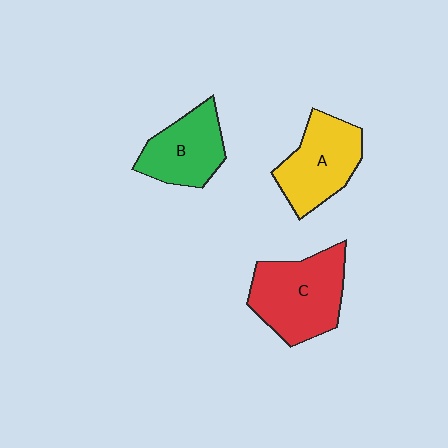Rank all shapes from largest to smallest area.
From largest to smallest: C (red), A (yellow), B (green).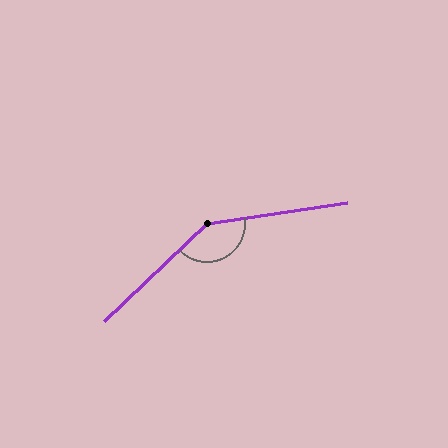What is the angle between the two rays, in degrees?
Approximately 145 degrees.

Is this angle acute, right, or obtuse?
It is obtuse.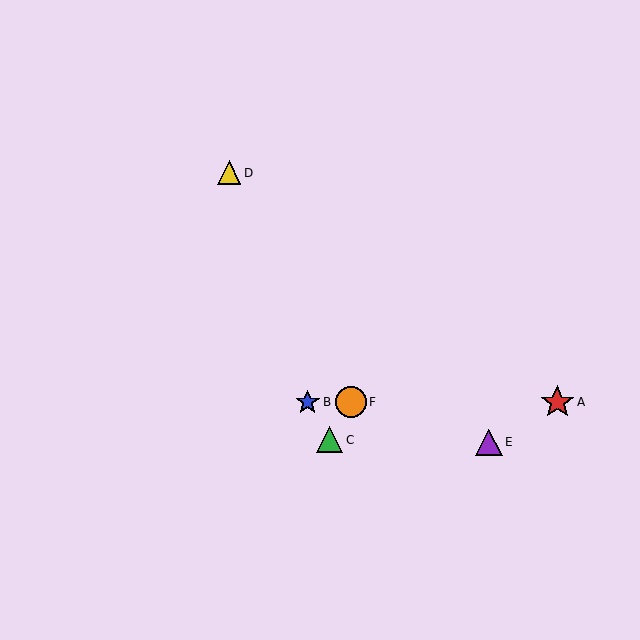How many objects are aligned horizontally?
3 objects (A, B, F) are aligned horizontally.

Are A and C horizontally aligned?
No, A is at y≈402 and C is at y≈440.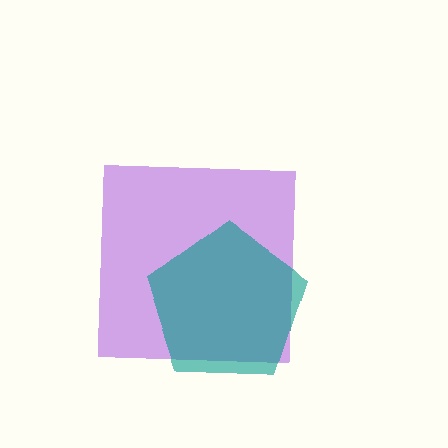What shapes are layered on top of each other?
The layered shapes are: a purple square, a teal pentagon.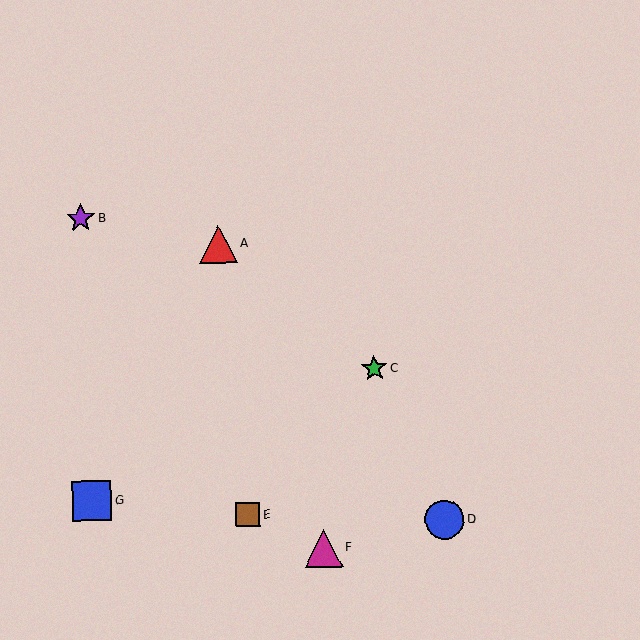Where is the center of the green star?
The center of the green star is at (374, 369).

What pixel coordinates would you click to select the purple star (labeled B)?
Click at (81, 218) to select the purple star B.